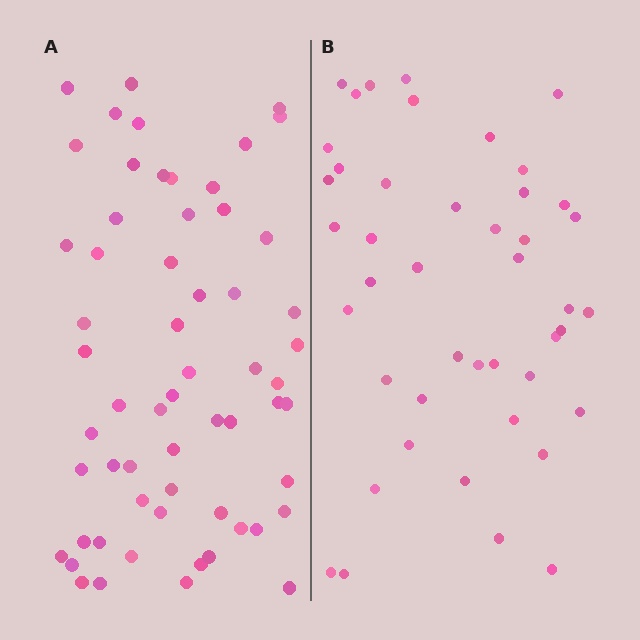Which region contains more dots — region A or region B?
Region A (the left region) has more dots.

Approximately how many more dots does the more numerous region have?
Region A has approximately 15 more dots than region B.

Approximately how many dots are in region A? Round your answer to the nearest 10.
About 60 dots.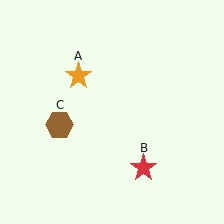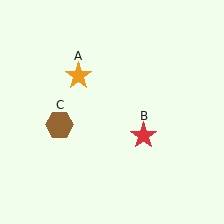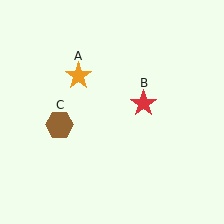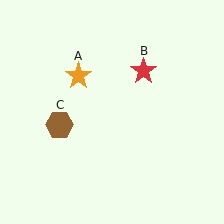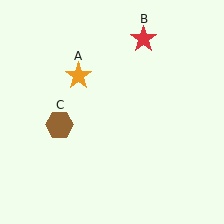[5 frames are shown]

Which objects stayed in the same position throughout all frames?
Orange star (object A) and brown hexagon (object C) remained stationary.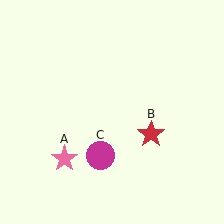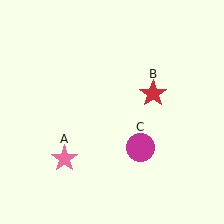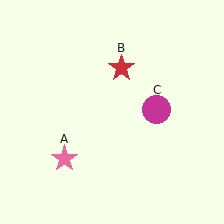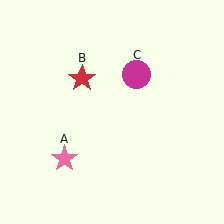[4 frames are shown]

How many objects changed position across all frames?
2 objects changed position: red star (object B), magenta circle (object C).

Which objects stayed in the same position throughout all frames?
Pink star (object A) remained stationary.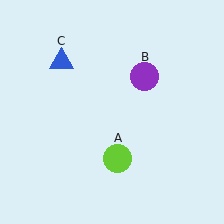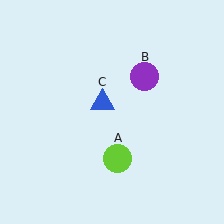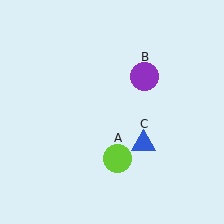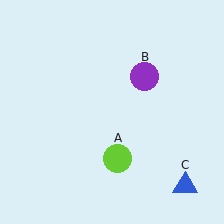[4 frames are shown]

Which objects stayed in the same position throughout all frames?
Lime circle (object A) and purple circle (object B) remained stationary.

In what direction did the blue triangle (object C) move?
The blue triangle (object C) moved down and to the right.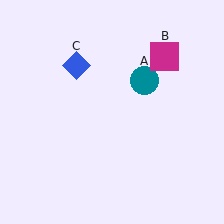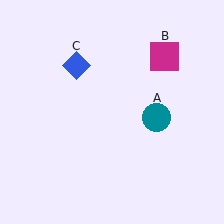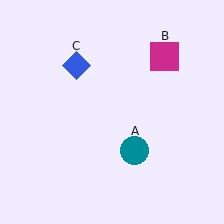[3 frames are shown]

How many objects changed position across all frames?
1 object changed position: teal circle (object A).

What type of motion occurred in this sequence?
The teal circle (object A) rotated clockwise around the center of the scene.